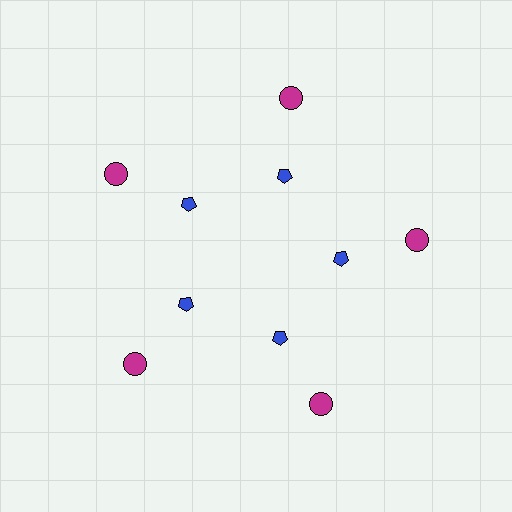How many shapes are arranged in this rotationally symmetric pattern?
There are 10 shapes, arranged in 5 groups of 2.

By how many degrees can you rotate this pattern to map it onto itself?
The pattern maps onto itself every 72 degrees of rotation.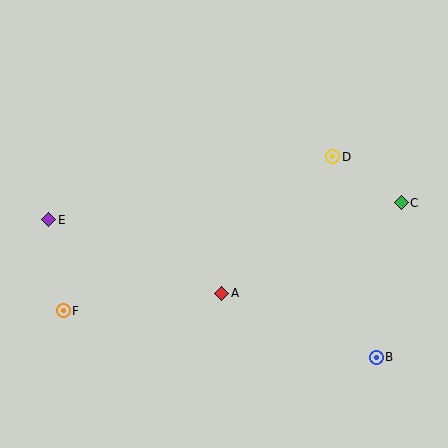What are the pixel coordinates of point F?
Point F is at (63, 311).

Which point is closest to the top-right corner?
Point D is closest to the top-right corner.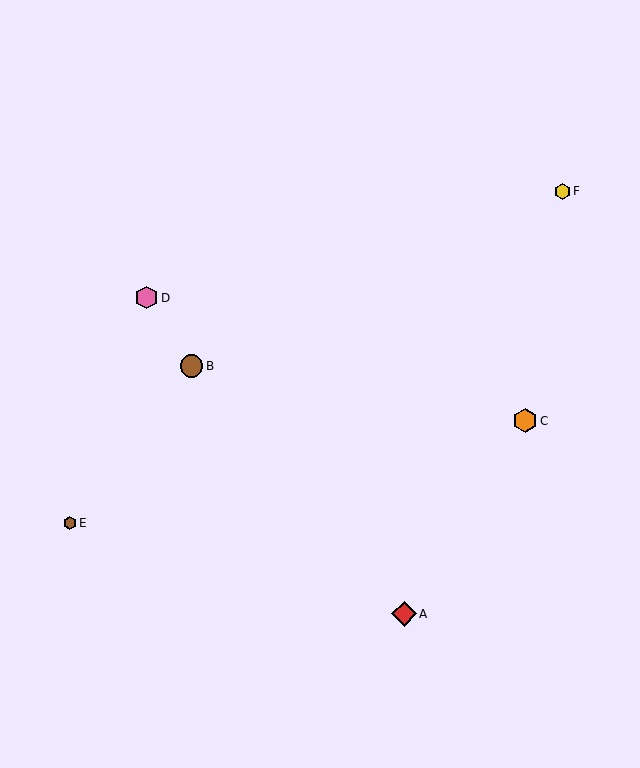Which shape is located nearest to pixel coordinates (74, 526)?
The brown hexagon (labeled E) at (70, 523) is nearest to that location.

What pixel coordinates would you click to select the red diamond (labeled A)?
Click at (404, 614) to select the red diamond A.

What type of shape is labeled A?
Shape A is a red diamond.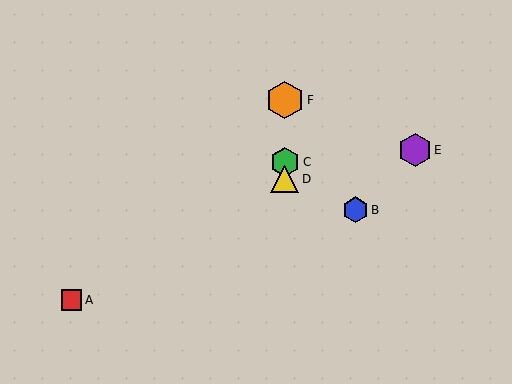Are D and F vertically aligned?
Yes, both are at x≈285.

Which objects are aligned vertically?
Objects C, D, F are aligned vertically.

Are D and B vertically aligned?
No, D is at x≈285 and B is at x≈355.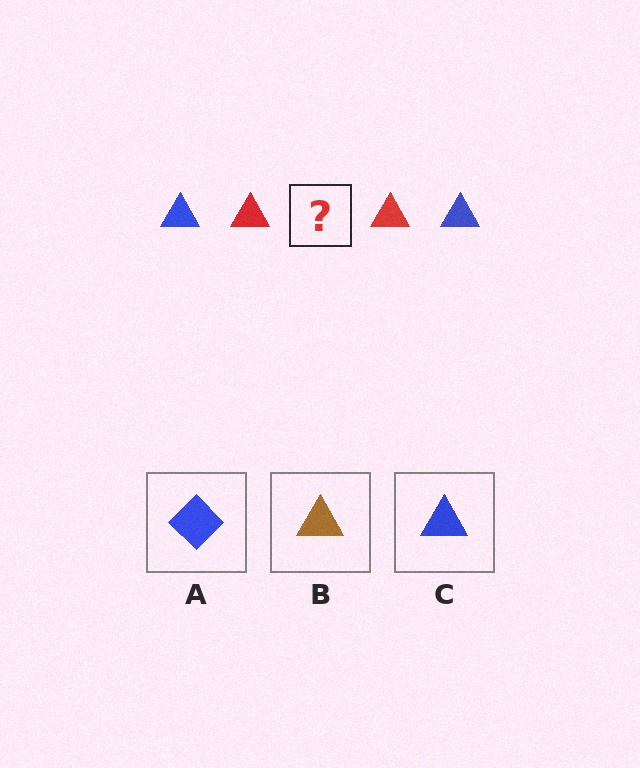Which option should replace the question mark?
Option C.